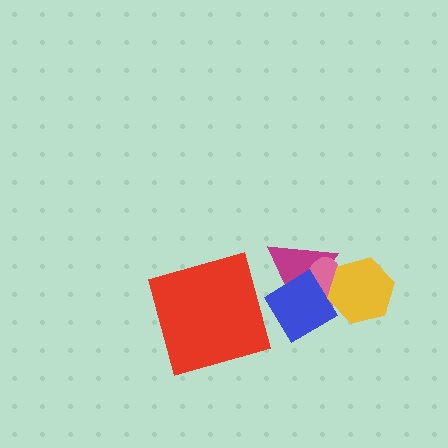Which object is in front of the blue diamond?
The yellow hexagon is in front of the blue diamond.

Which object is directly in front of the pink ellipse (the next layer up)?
The blue diamond is directly in front of the pink ellipse.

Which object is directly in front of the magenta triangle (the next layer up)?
The pink ellipse is directly in front of the magenta triangle.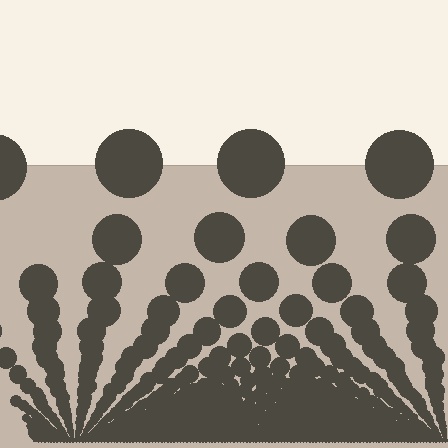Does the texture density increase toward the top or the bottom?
Density increases toward the bottom.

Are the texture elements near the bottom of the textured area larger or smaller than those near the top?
Smaller. The gradient is inverted — elements near the bottom are smaller and denser.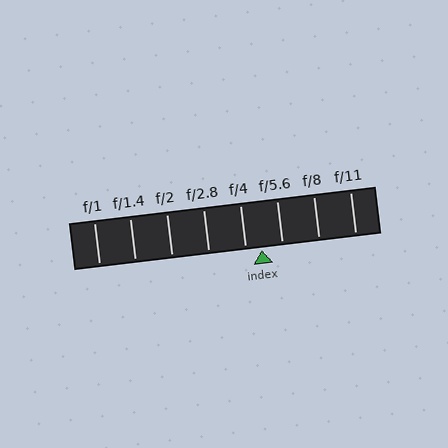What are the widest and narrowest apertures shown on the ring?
The widest aperture shown is f/1 and the narrowest is f/11.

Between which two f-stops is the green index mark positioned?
The index mark is between f/4 and f/5.6.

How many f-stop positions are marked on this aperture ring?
There are 8 f-stop positions marked.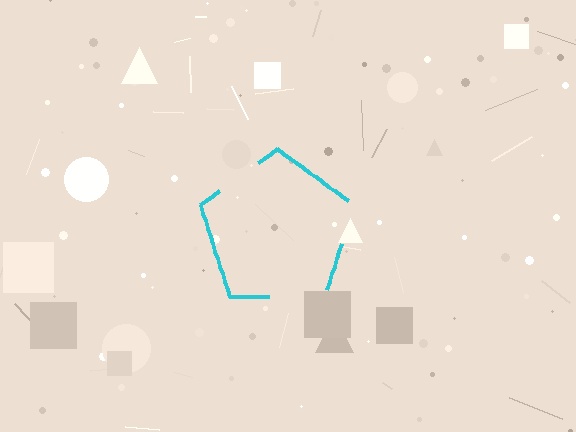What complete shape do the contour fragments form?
The contour fragments form a pentagon.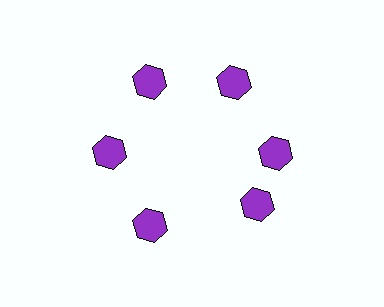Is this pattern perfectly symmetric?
No. The 6 purple hexagons are arranged in a ring, but one element near the 5 o'clock position is rotated out of alignment along the ring, breaking the 6-fold rotational symmetry.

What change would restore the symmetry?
The symmetry would be restored by rotating it back into even spacing with its neighbors so that all 6 hexagons sit at equal angles and equal distance from the center.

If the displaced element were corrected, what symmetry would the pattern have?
It would have 6-fold rotational symmetry — the pattern would map onto itself every 60 degrees.